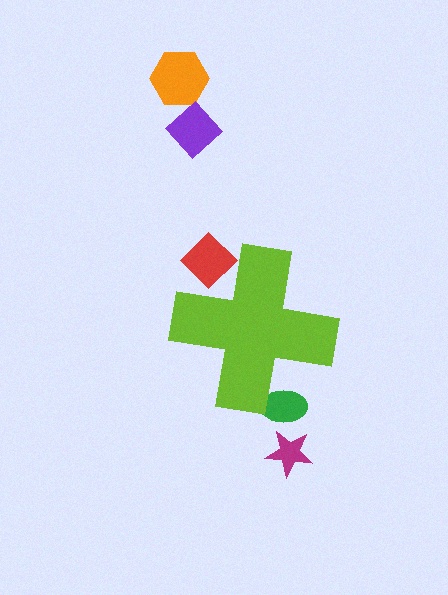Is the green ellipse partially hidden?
Yes, the green ellipse is partially hidden behind the lime cross.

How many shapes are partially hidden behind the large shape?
2 shapes are partially hidden.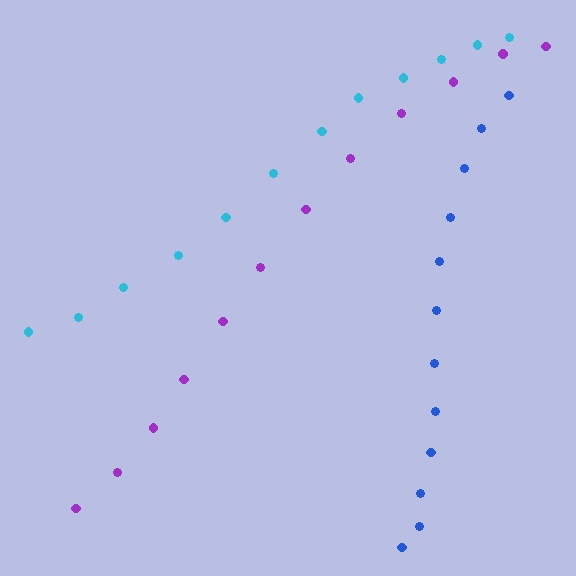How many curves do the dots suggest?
There are 3 distinct paths.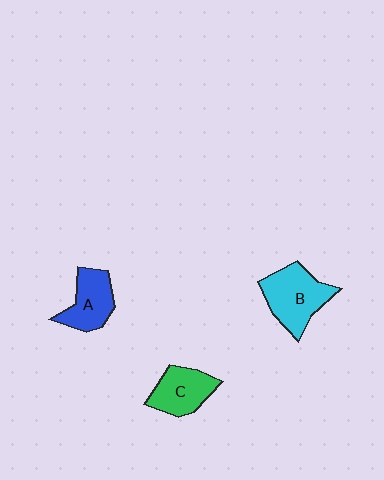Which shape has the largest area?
Shape B (cyan).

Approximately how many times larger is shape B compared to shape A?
Approximately 1.3 times.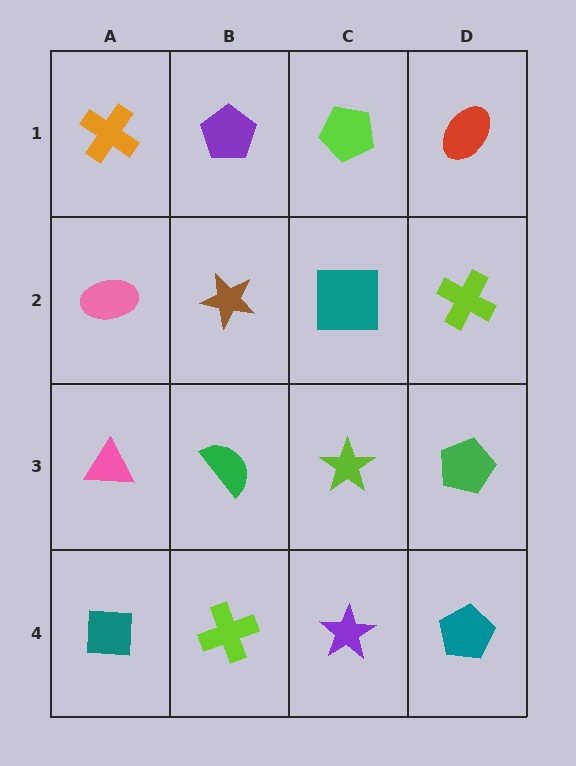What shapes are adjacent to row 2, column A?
An orange cross (row 1, column A), a pink triangle (row 3, column A), a brown star (row 2, column B).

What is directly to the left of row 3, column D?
A lime star.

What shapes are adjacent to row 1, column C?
A teal square (row 2, column C), a purple pentagon (row 1, column B), a red ellipse (row 1, column D).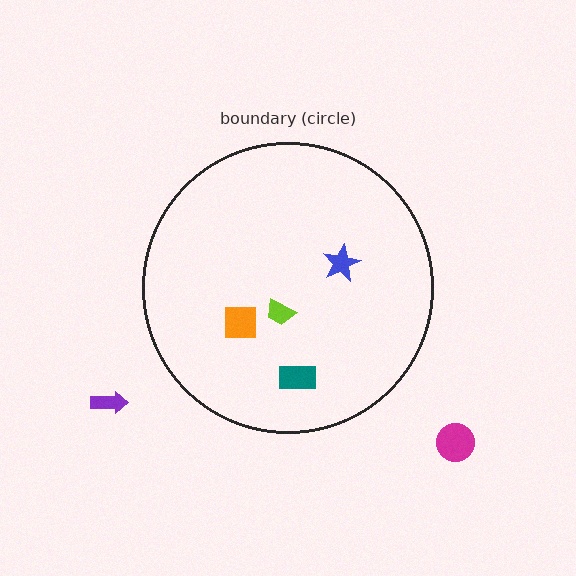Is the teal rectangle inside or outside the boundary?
Inside.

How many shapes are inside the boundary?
4 inside, 2 outside.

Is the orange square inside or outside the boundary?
Inside.